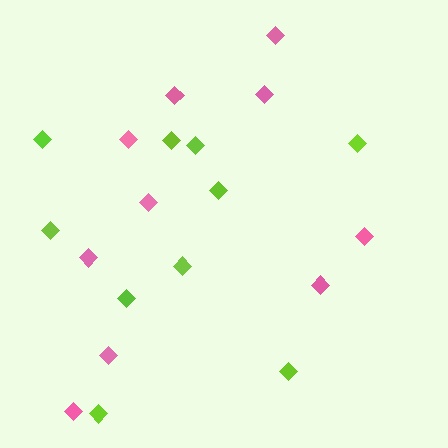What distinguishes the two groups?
There are 2 groups: one group of pink diamonds (10) and one group of lime diamonds (10).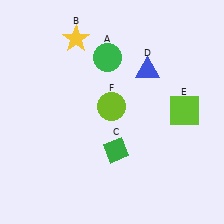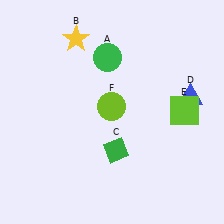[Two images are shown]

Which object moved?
The blue triangle (D) moved right.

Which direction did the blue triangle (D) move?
The blue triangle (D) moved right.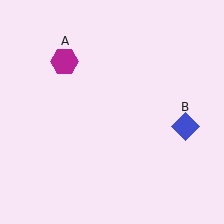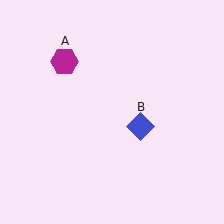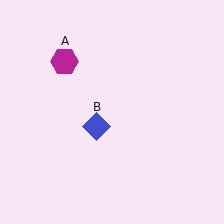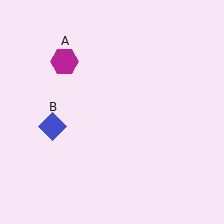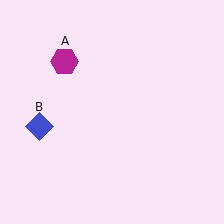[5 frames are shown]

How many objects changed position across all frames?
1 object changed position: blue diamond (object B).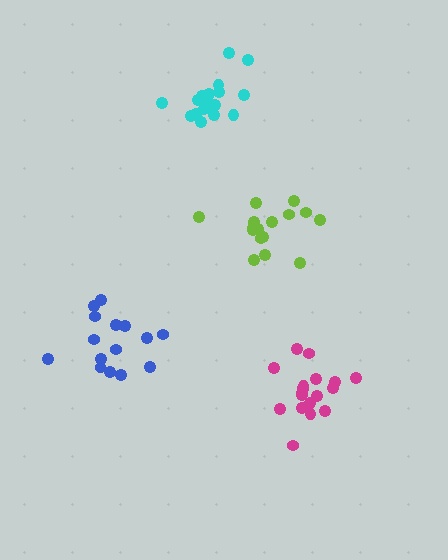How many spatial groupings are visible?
There are 4 spatial groupings.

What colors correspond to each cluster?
The clusters are colored: blue, lime, magenta, cyan.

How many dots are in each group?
Group 1: 15 dots, Group 2: 16 dots, Group 3: 18 dots, Group 4: 19 dots (68 total).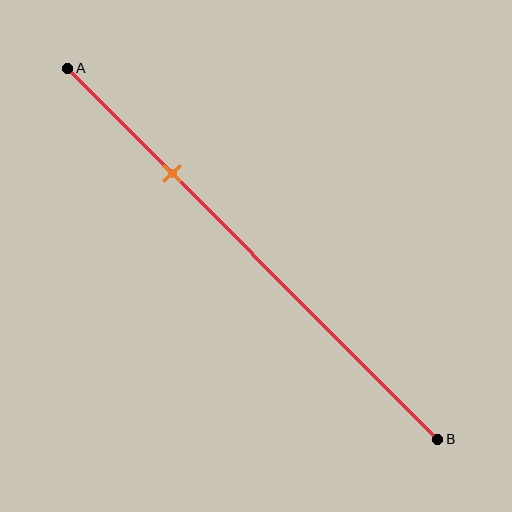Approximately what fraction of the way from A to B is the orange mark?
The orange mark is approximately 30% of the way from A to B.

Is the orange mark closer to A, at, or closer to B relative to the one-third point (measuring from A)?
The orange mark is closer to point A than the one-third point of segment AB.